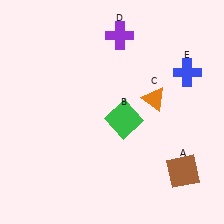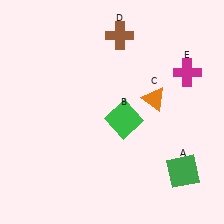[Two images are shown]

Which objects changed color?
A changed from brown to green. D changed from purple to brown. E changed from blue to magenta.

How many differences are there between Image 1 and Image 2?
There are 3 differences between the two images.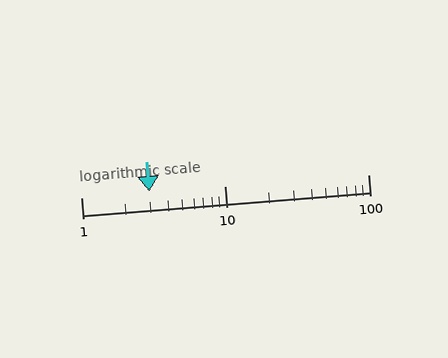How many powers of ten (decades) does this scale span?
The scale spans 2 decades, from 1 to 100.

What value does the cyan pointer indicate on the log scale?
The pointer indicates approximately 3.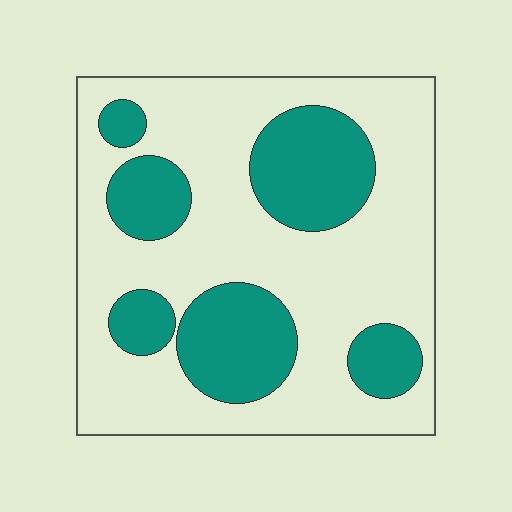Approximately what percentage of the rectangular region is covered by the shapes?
Approximately 30%.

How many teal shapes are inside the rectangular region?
6.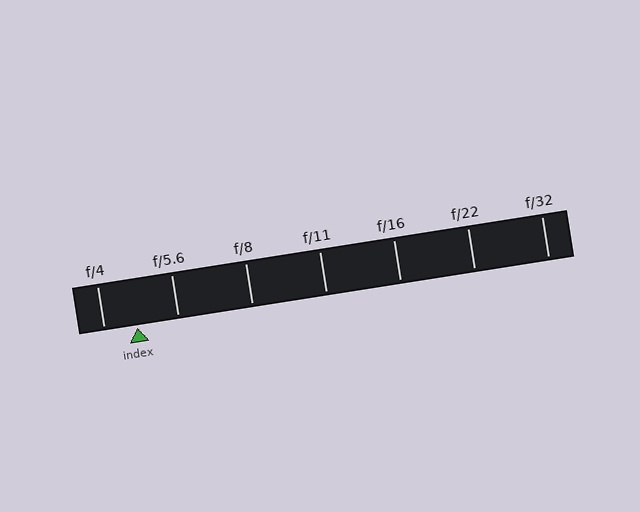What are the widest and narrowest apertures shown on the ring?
The widest aperture shown is f/4 and the narrowest is f/32.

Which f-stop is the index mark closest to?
The index mark is closest to f/4.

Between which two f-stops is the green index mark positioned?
The index mark is between f/4 and f/5.6.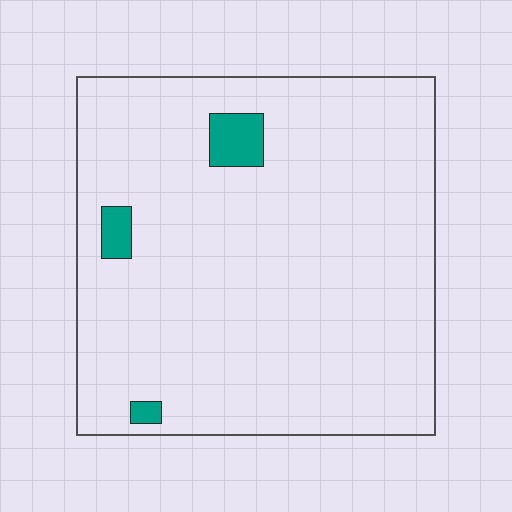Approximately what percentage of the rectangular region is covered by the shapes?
Approximately 5%.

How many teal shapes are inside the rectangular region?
3.